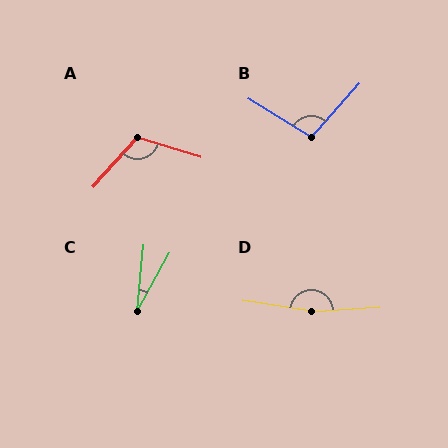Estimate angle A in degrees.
Approximately 114 degrees.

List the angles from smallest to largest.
C (23°), B (100°), A (114°), D (168°).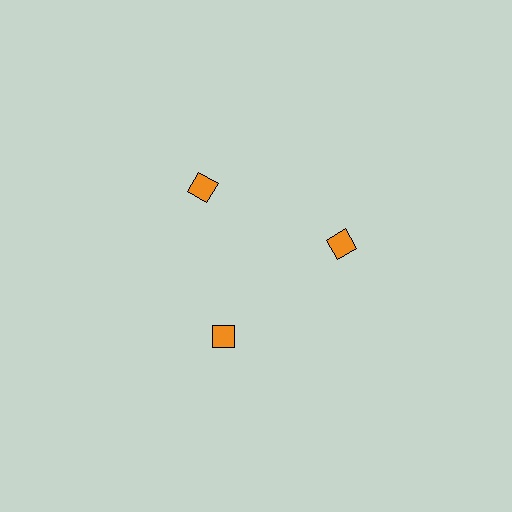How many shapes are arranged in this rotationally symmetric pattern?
There are 3 shapes, arranged in 3 groups of 1.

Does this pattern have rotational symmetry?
Yes, this pattern has 3-fold rotational symmetry. It looks the same after rotating 120 degrees around the center.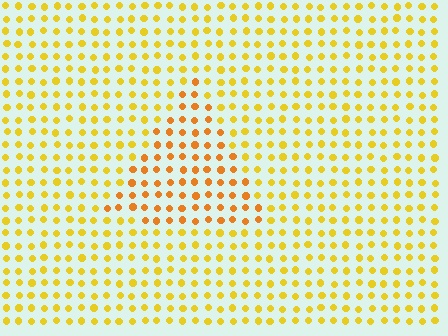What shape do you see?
I see a triangle.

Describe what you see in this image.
The image is filled with small yellow elements in a uniform arrangement. A triangle-shaped region is visible where the elements are tinted to a slightly different hue, forming a subtle color boundary.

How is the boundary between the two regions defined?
The boundary is defined purely by a slight shift in hue (about 24 degrees). Spacing, size, and orientation are identical on both sides.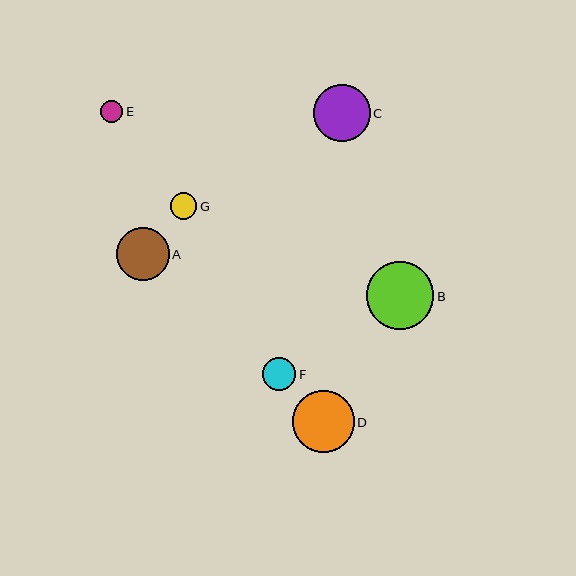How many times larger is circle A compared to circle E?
Circle A is approximately 2.4 times the size of circle E.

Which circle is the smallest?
Circle E is the smallest with a size of approximately 22 pixels.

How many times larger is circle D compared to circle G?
Circle D is approximately 2.3 times the size of circle G.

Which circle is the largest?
Circle B is the largest with a size of approximately 68 pixels.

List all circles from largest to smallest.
From largest to smallest: B, D, C, A, F, G, E.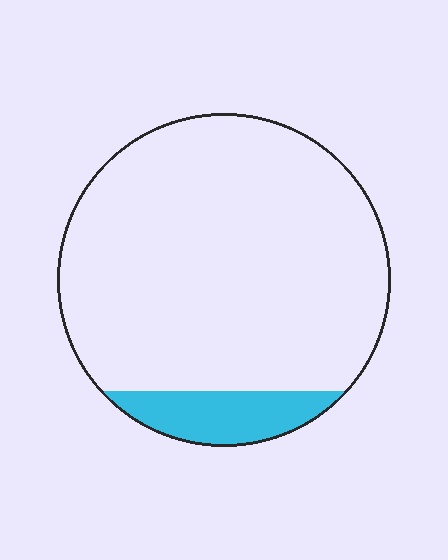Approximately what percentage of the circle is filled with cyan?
Approximately 10%.